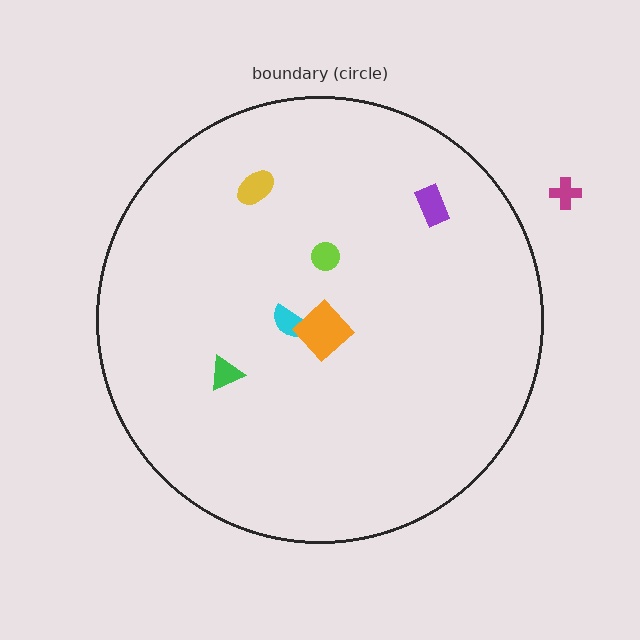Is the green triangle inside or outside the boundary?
Inside.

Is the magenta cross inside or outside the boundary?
Outside.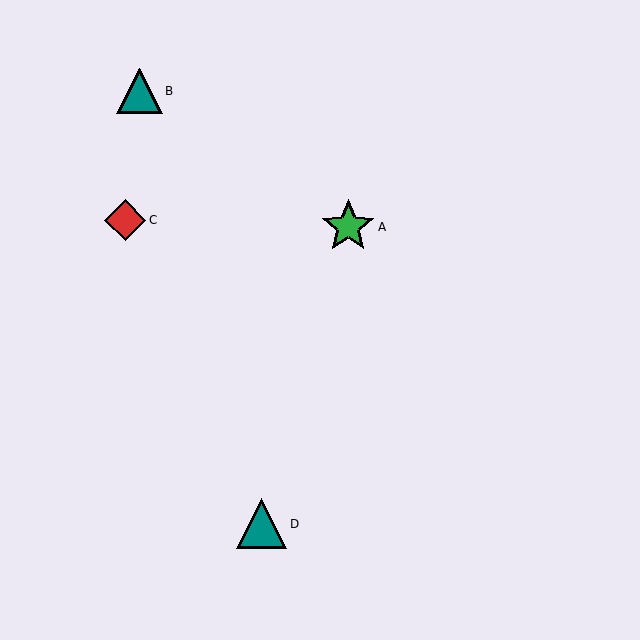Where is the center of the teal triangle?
The center of the teal triangle is at (140, 91).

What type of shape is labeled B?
Shape B is a teal triangle.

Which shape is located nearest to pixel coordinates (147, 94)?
The teal triangle (labeled B) at (140, 91) is nearest to that location.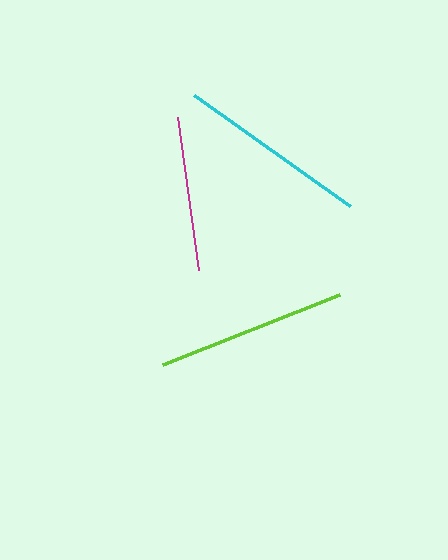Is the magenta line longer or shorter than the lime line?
The lime line is longer than the magenta line.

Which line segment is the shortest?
The magenta line is the shortest at approximately 154 pixels.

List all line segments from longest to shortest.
From longest to shortest: cyan, lime, magenta.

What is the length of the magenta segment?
The magenta segment is approximately 154 pixels long.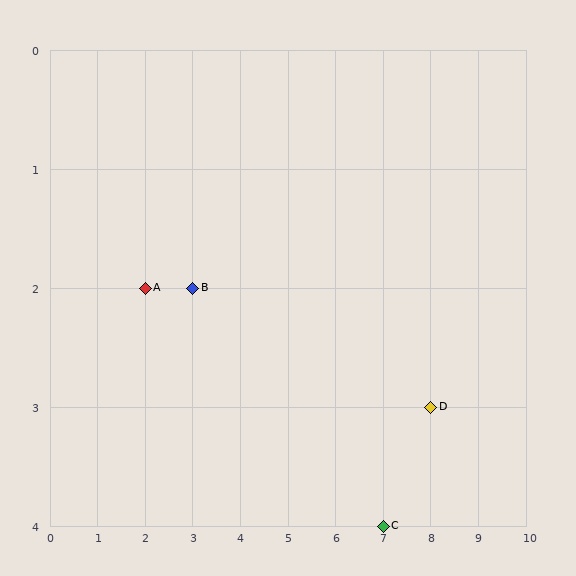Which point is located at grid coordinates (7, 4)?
Point C is at (7, 4).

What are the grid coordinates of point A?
Point A is at grid coordinates (2, 2).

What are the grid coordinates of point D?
Point D is at grid coordinates (8, 3).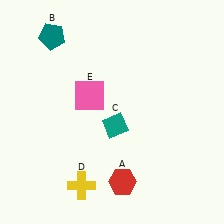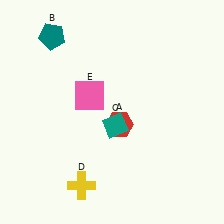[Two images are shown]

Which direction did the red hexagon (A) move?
The red hexagon (A) moved up.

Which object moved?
The red hexagon (A) moved up.